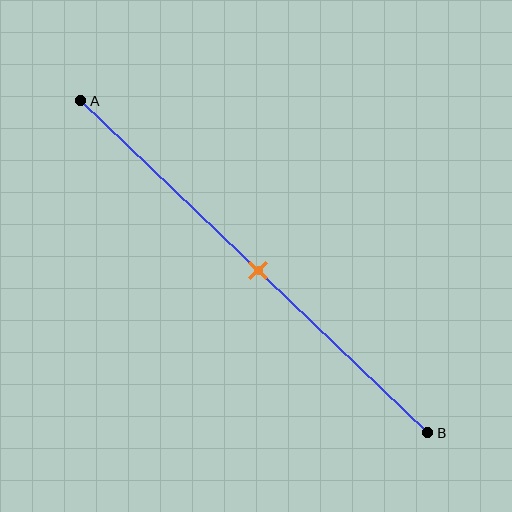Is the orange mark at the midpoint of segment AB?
Yes, the mark is approximately at the midpoint.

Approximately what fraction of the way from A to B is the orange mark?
The orange mark is approximately 50% of the way from A to B.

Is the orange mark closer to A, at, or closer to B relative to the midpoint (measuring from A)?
The orange mark is approximately at the midpoint of segment AB.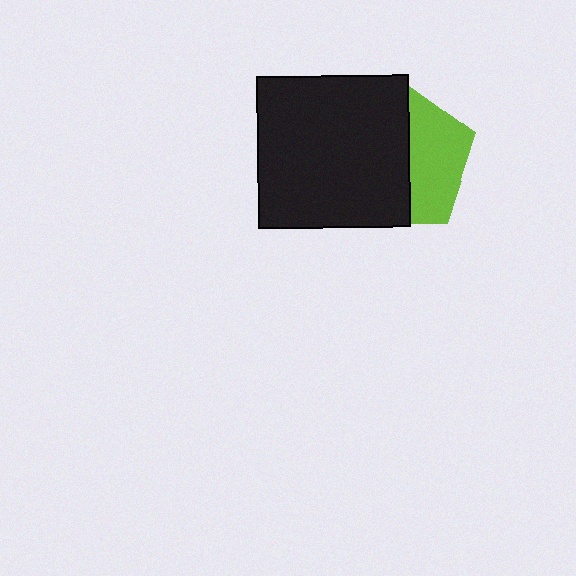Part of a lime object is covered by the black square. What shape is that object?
It is a pentagon.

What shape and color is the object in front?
The object in front is a black square.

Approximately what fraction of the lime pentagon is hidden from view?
Roughly 59% of the lime pentagon is hidden behind the black square.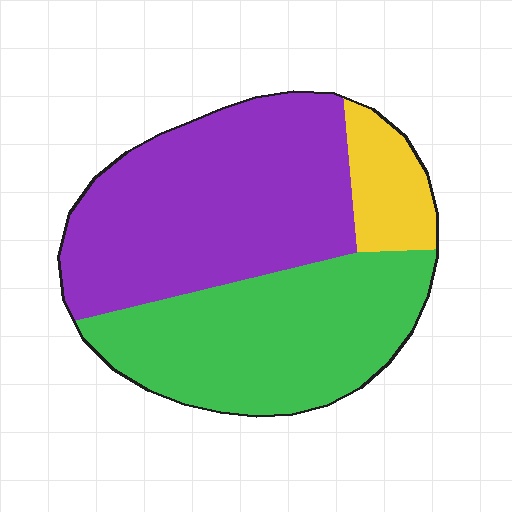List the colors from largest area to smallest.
From largest to smallest: purple, green, yellow.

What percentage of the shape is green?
Green takes up about two fifths (2/5) of the shape.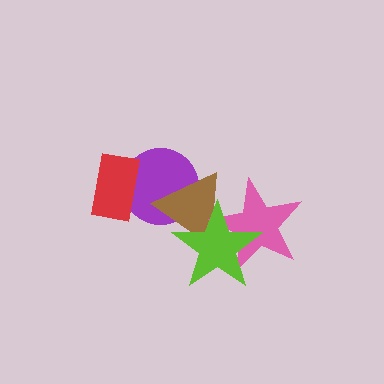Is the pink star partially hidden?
Yes, it is partially covered by another shape.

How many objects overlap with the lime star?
2 objects overlap with the lime star.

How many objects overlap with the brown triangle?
3 objects overlap with the brown triangle.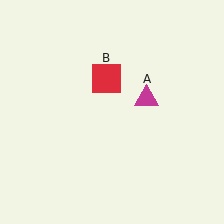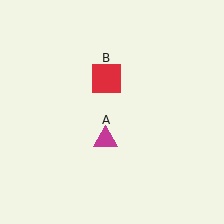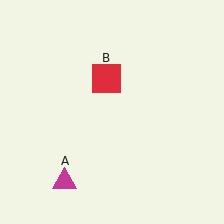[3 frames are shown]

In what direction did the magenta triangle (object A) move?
The magenta triangle (object A) moved down and to the left.